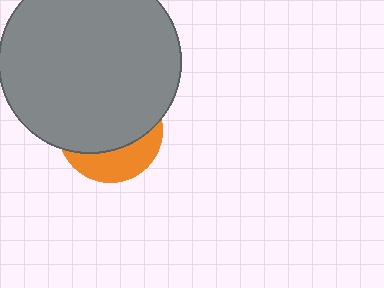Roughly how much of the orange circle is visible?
A small part of it is visible (roughly 32%).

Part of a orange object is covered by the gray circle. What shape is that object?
It is a circle.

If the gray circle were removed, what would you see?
You would see the complete orange circle.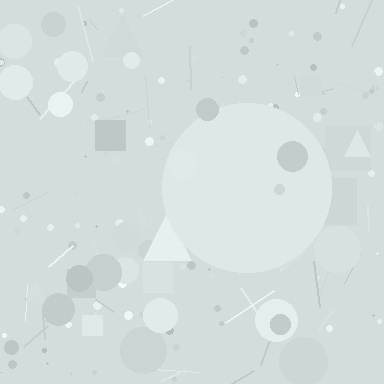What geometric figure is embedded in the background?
A circle is embedded in the background.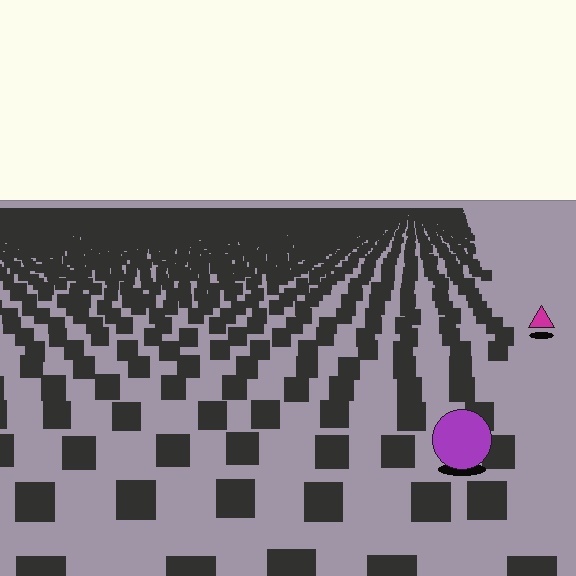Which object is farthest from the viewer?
The magenta triangle is farthest from the viewer. It appears smaller and the ground texture around it is denser.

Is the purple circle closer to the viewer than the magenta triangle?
Yes. The purple circle is closer — you can tell from the texture gradient: the ground texture is coarser near it.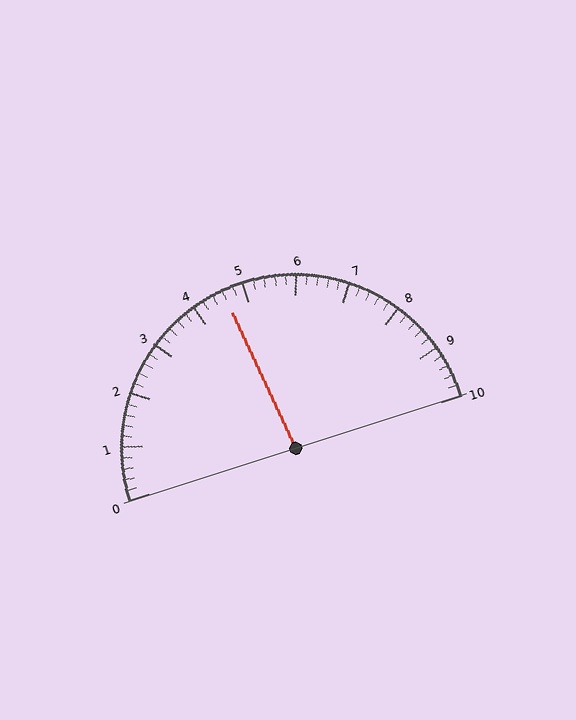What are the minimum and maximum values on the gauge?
The gauge ranges from 0 to 10.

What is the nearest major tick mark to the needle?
The nearest major tick mark is 5.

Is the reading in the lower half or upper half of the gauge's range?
The reading is in the lower half of the range (0 to 10).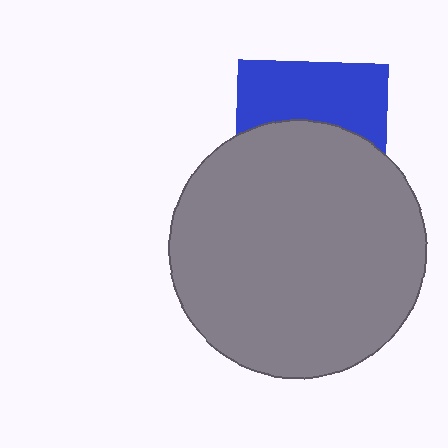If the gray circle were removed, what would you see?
You would see the complete blue square.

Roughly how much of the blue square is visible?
A small part of it is visible (roughly 43%).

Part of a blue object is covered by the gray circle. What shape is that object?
It is a square.